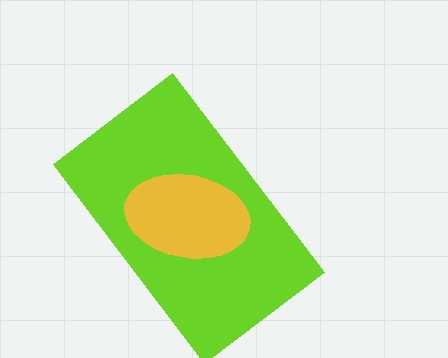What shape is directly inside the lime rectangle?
The yellow ellipse.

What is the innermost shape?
The yellow ellipse.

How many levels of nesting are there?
2.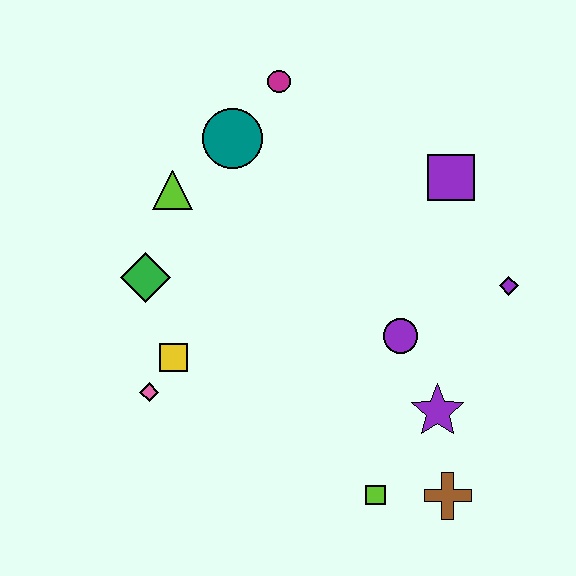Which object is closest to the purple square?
The purple diamond is closest to the purple square.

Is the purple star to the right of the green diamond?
Yes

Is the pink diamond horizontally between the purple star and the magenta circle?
No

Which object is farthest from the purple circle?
The magenta circle is farthest from the purple circle.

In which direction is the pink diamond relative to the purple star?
The pink diamond is to the left of the purple star.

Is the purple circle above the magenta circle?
No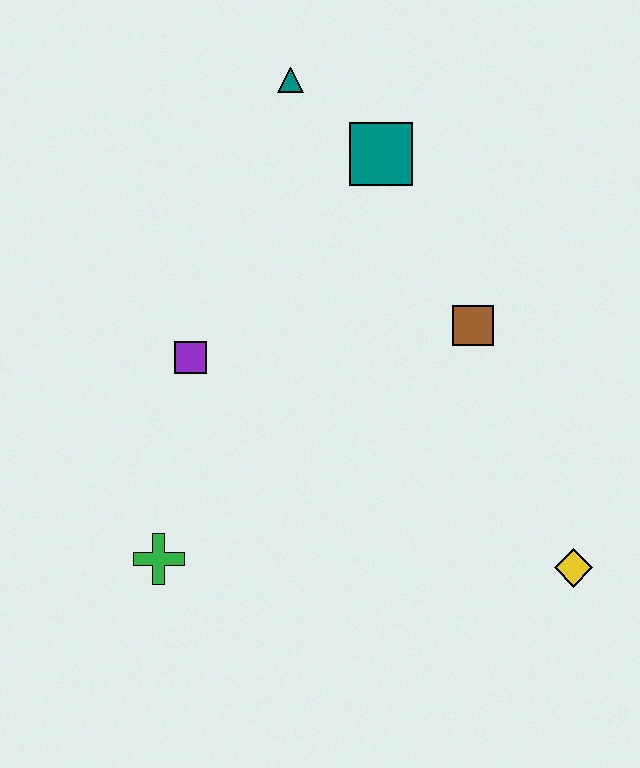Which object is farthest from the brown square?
The green cross is farthest from the brown square.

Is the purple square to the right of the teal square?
No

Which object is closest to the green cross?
The purple square is closest to the green cross.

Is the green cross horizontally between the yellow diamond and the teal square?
No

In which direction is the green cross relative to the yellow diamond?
The green cross is to the left of the yellow diamond.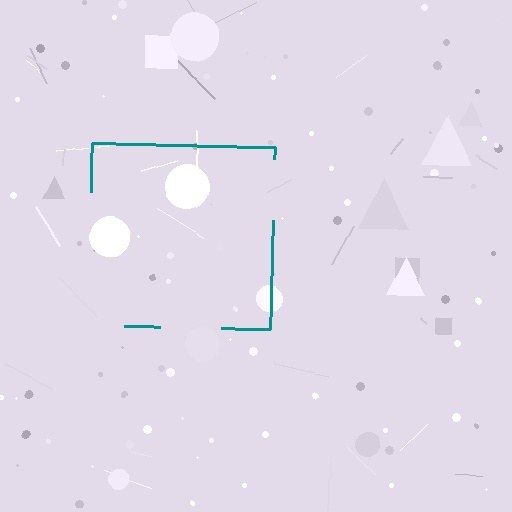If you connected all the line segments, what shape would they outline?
They would outline a square.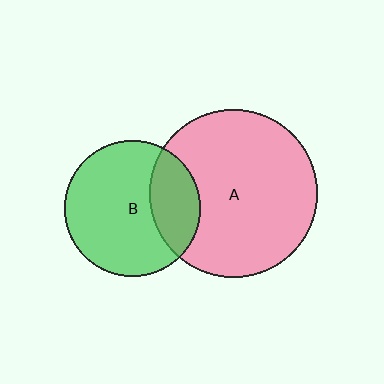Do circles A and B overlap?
Yes.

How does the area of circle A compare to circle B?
Approximately 1.5 times.